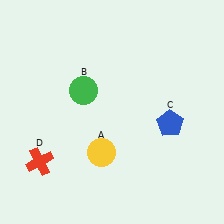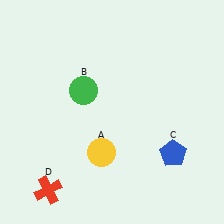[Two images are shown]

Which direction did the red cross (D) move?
The red cross (D) moved down.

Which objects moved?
The objects that moved are: the blue pentagon (C), the red cross (D).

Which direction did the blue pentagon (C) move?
The blue pentagon (C) moved down.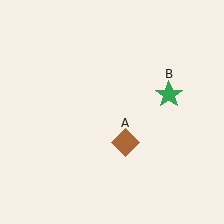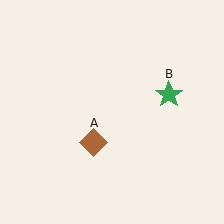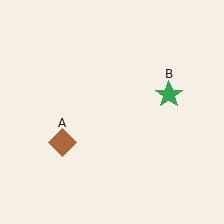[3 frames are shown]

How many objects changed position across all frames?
1 object changed position: brown diamond (object A).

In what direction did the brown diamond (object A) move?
The brown diamond (object A) moved left.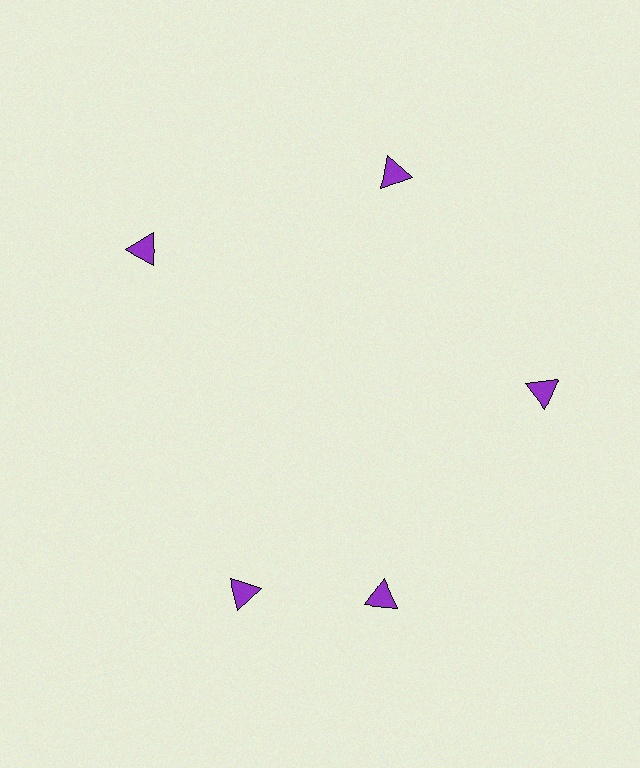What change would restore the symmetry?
The symmetry would be restored by rotating it back into even spacing with its neighbors so that all 5 triangles sit at equal angles and equal distance from the center.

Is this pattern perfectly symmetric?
No. The 5 purple triangles are arranged in a ring, but one element near the 8 o'clock position is rotated out of alignment along the ring, breaking the 5-fold rotational symmetry.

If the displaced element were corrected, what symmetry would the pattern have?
It would have 5-fold rotational symmetry — the pattern would map onto itself every 72 degrees.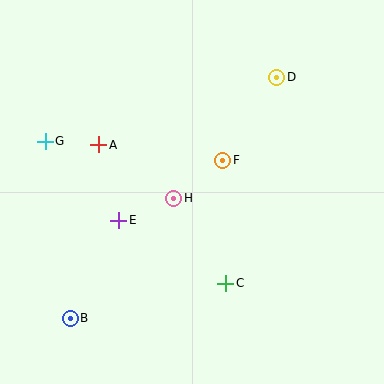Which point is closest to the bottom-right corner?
Point C is closest to the bottom-right corner.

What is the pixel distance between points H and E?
The distance between H and E is 60 pixels.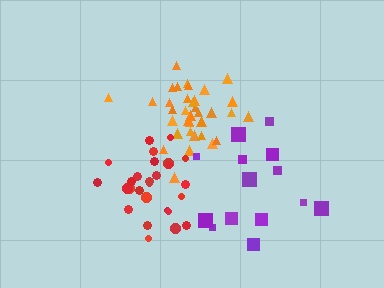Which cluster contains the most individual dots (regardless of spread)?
Orange (35).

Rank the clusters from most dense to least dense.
orange, red, purple.